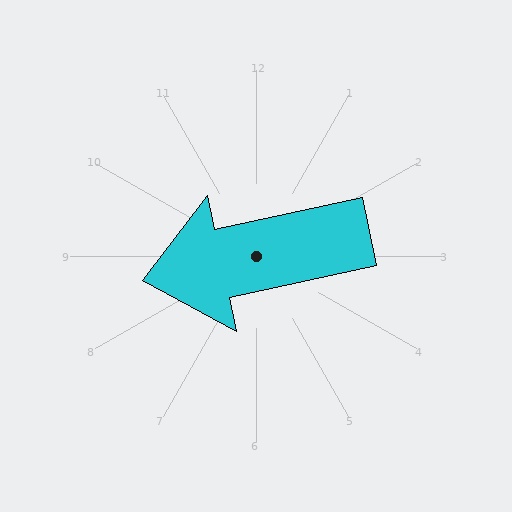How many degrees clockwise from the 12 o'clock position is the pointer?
Approximately 258 degrees.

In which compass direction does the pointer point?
West.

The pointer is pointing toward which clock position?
Roughly 9 o'clock.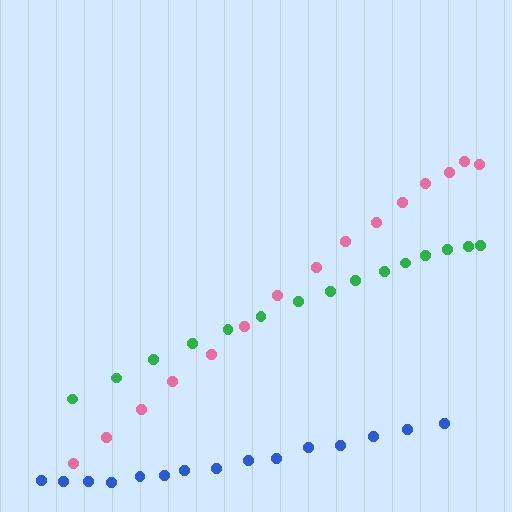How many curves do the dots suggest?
There are 3 distinct paths.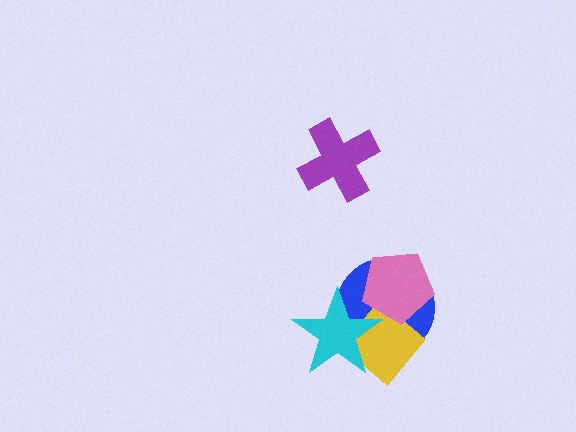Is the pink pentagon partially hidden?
Yes, it is partially covered by another shape.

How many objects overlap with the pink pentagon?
3 objects overlap with the pink pentagon.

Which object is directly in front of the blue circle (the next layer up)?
The yellow diamond is directly in front of the blue circle.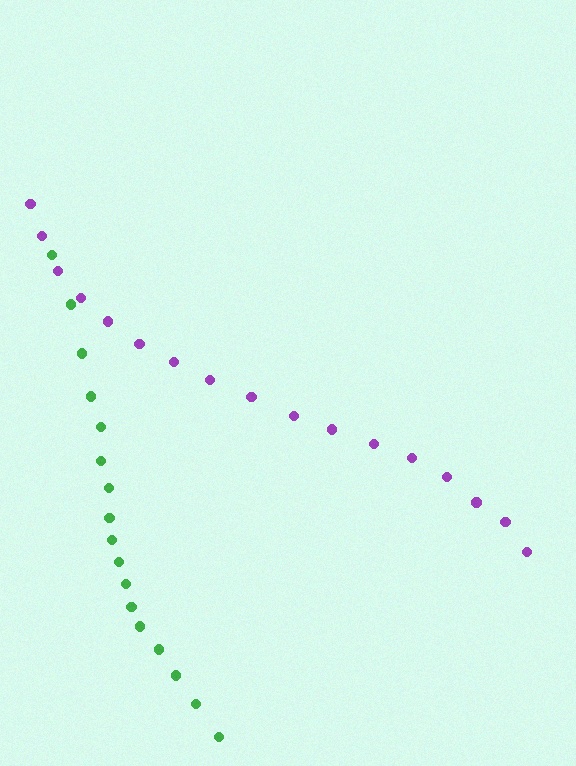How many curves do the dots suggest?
There are 2 distinct paths.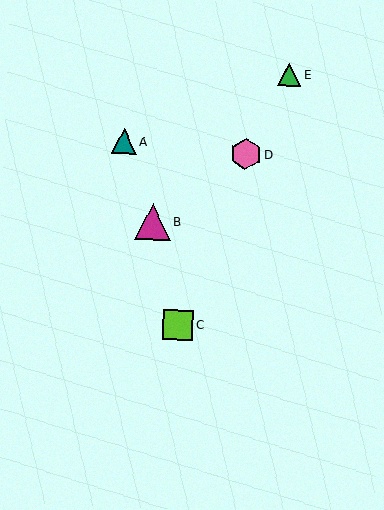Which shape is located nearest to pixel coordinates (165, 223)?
The magenta triangle (labeled B) at (153, 222) is nearest to that location.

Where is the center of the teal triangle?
The center of the teal triangle is at (124, 142).